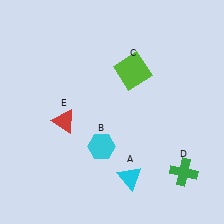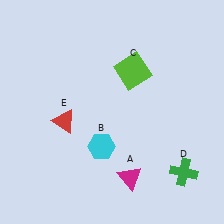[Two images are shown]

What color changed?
The triangle (A) changed from cyan in Image 1 to magenta in Image 2.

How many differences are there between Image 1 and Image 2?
There is 1 difference between the two images.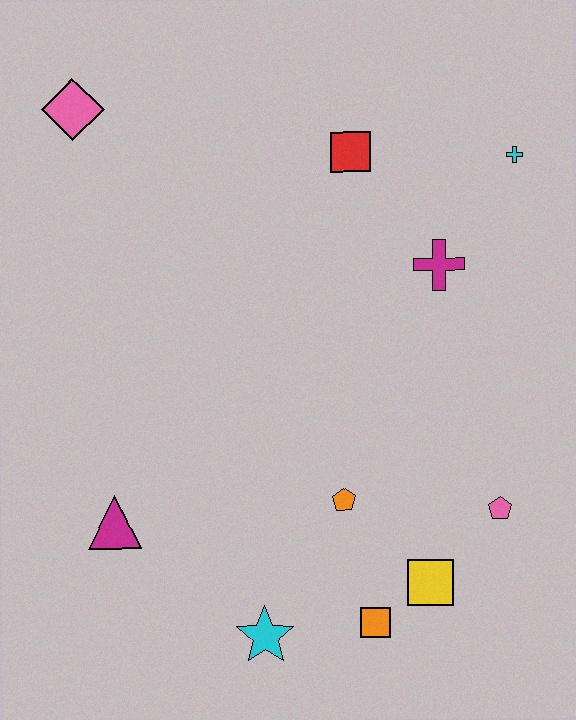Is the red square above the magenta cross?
Yes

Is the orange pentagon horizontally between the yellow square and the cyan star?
Yes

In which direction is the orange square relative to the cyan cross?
The orange square is below the cyan cross.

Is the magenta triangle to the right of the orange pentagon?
No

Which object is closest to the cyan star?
The orange square is closest to the cyan star.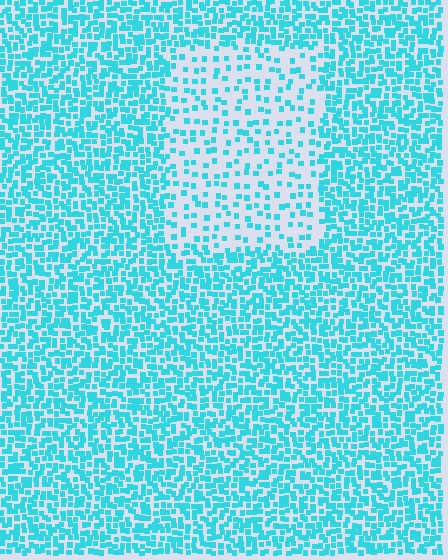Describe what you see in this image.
The image contains small cyan elements arranged at two different densities. A rectangle-shaped region is visible where the elements are less densely packed than the surrounding area.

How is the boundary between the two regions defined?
The boundary is defined by a change in element density (approximately 2.5x ratio). All elements are the same color, size, and shape.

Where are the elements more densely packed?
The elements are more densely packed outside the rectangle boundary.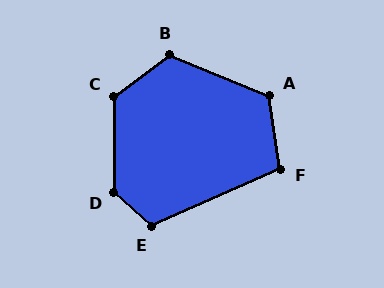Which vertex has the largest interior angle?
D, at approximately 133 degrees.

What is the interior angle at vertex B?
Approximately 122 degrees (obtuse).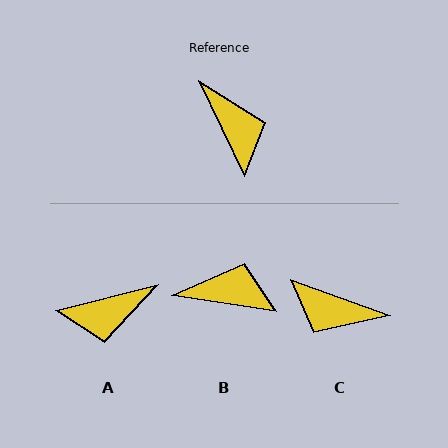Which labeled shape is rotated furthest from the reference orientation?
C, about 136 degrees away.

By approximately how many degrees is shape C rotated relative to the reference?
Approximately 136 degrees clockwise.